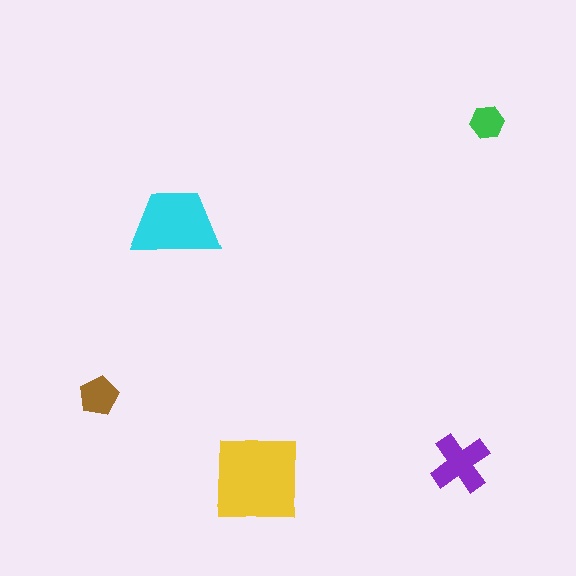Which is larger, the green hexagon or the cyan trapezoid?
The cyan trapezoid.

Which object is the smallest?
The green hexagon.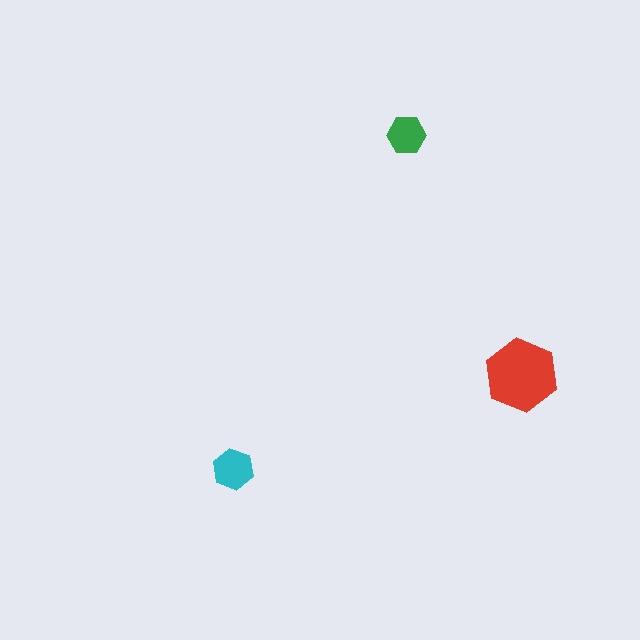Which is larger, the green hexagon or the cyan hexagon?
The cyan one.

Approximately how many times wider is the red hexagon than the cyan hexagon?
About 2 times wider.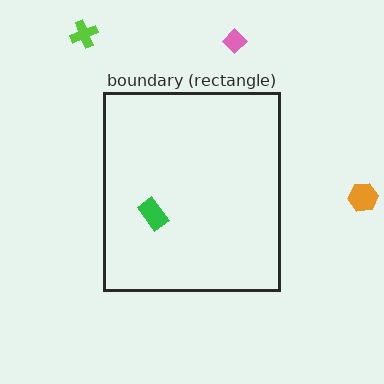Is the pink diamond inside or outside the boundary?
Outside.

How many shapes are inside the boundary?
1 inside, 3 outside.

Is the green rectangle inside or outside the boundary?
Inside.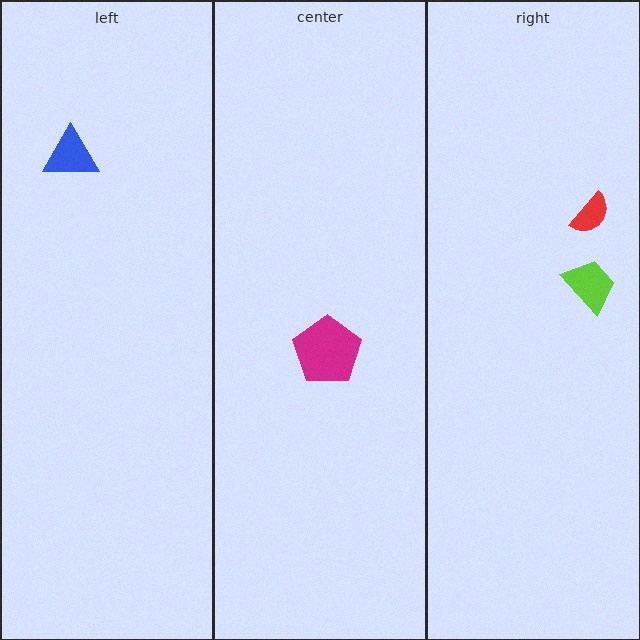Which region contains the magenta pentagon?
The center region.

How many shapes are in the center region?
1.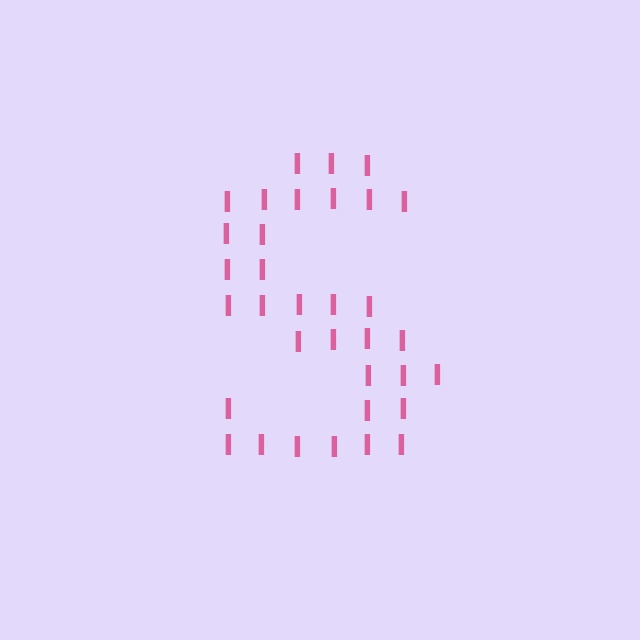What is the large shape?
The large shape is the letter S.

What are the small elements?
The small elements are letter I's.